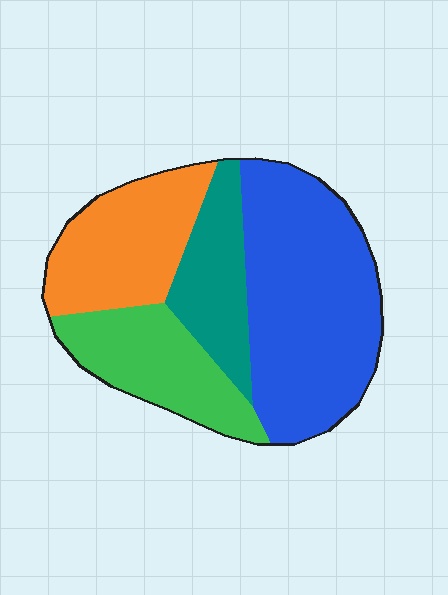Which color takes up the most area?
Blue, at roughly 40%.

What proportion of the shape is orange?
Orange takes up about one fifth (1/5) of the shape.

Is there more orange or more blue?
Blue.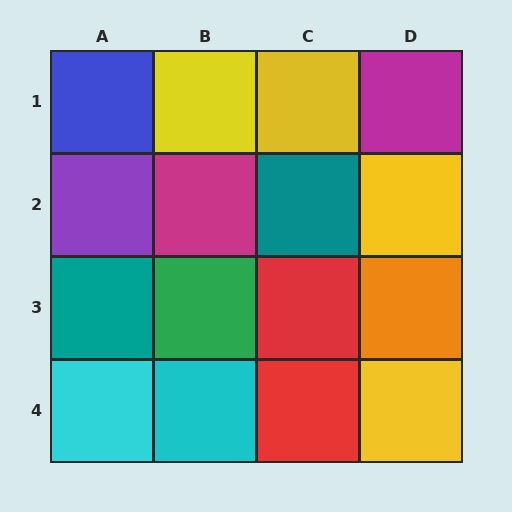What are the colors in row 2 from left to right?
Purple, magenta, teal, yellow.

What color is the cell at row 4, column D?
Yellow.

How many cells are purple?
1 cell is purple.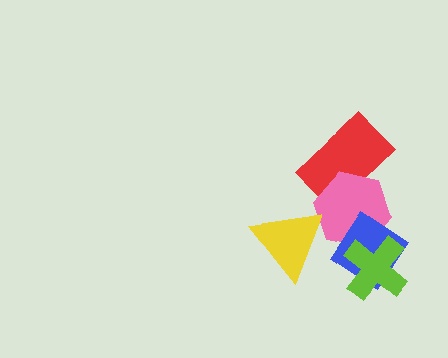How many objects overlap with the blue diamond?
2 objects overlap with the blue diamond.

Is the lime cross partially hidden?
No, no other shape covers it.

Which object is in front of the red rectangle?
The pink hexagon is in front of the red rectangle.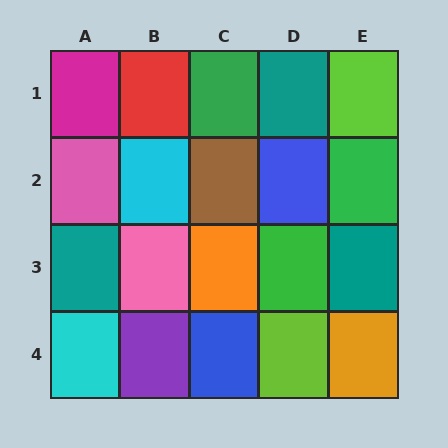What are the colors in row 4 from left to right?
Cyan, purple, blue, lime, orange.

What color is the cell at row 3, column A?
Teal.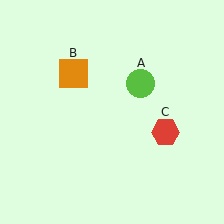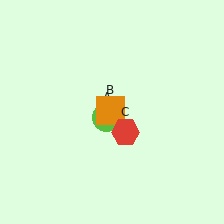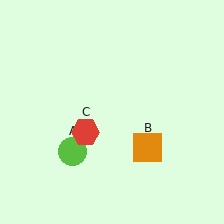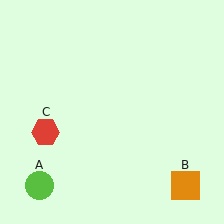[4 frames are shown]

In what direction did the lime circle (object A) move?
The lime circle (object A) moved down and to the left.